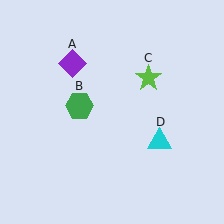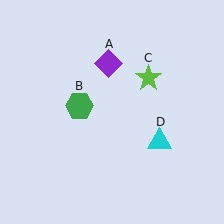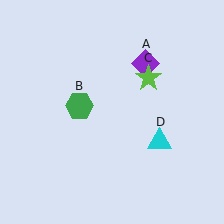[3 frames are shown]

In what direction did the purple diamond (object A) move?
The purple diamond (object A) moved right.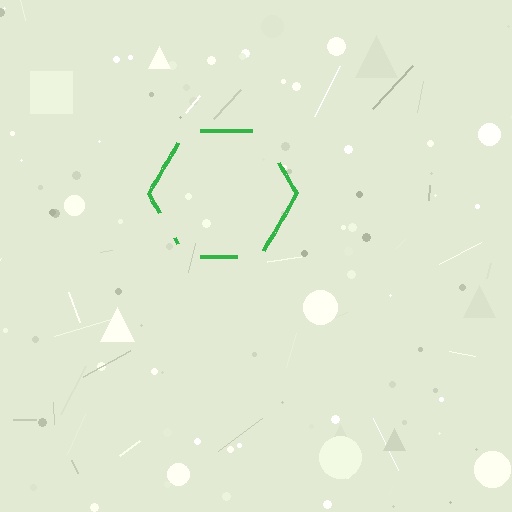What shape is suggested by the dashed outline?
The dashed outline suggests a hexagon.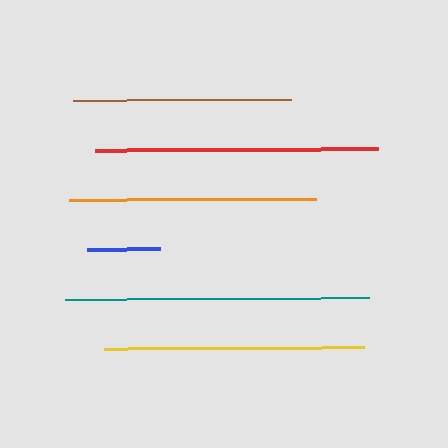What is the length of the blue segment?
The blue segment is approximately 72 pixels long.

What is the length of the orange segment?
The orange segment is approximately 247 pixels long.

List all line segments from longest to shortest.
From longest to shortest: teal, red, yellow, orange, brown, blue.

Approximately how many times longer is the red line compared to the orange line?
The red line is approximately 1.1 times the length of the orange line.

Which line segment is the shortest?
The blue line is the shortest at approximately 72 pixels.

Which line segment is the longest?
The teal line is the longest at approximately 305 pixels.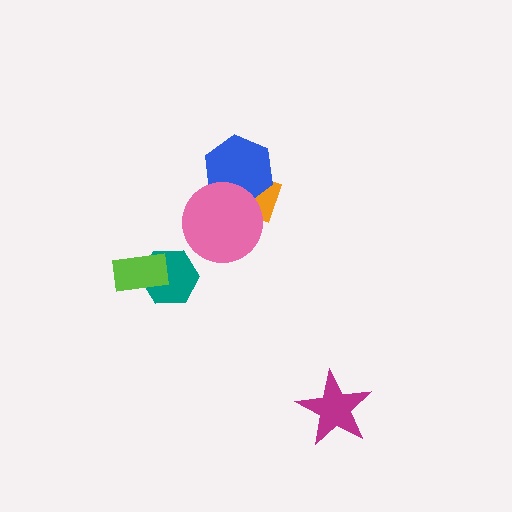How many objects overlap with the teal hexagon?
1 object overlaps with the teal hexagon.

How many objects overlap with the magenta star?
0 objects overlap with the magenta star.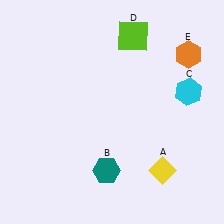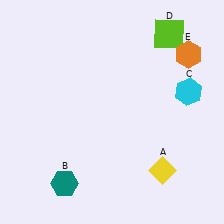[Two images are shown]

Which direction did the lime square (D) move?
The lime square (D) moved right.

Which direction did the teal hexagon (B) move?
The teal hexagon (B) moved left.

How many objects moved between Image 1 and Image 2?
2 objects moved between the two images.